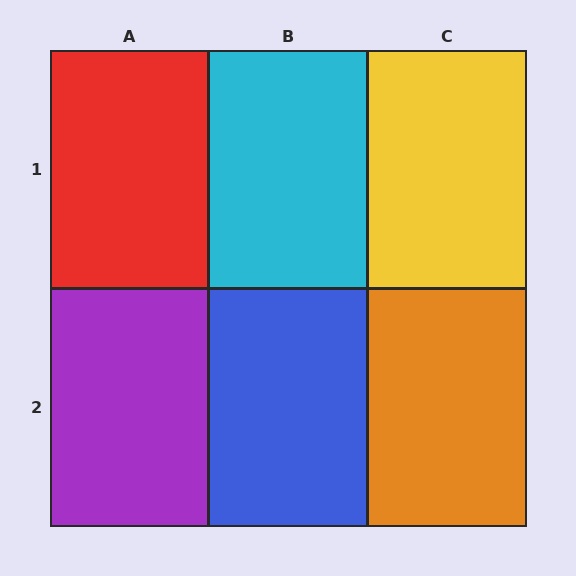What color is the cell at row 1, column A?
Red.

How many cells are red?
1 cell is red.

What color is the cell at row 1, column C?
Yellow.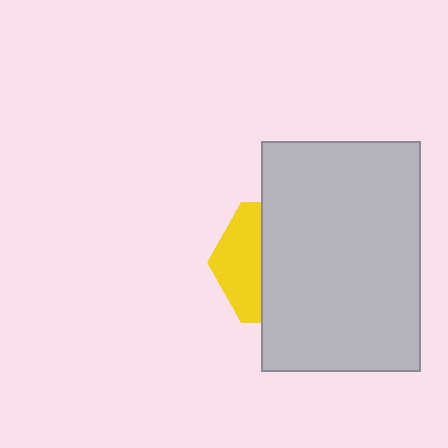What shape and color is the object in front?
The object in front is a light gray rectangle.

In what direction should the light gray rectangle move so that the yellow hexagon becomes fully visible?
The light gray rectangle should move right. That is the shortest direction to clear the overlap and leave the yellow hexagon fully visible.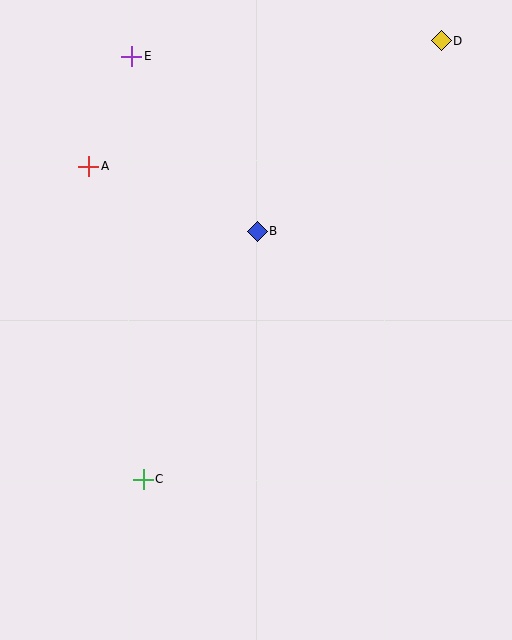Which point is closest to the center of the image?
Point B at (257, 231) is closest to the center.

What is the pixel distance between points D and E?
The distance between D and E is 310 pixels.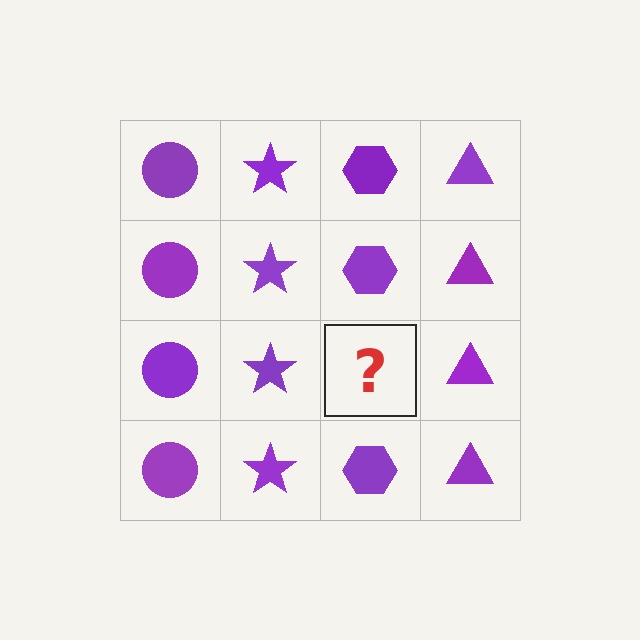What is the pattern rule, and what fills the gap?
The rule is that each column has a consistent shape. The gap should be filled with a purple hexagon.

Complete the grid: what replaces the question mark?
The question mark should be replaced with a purple hexagon.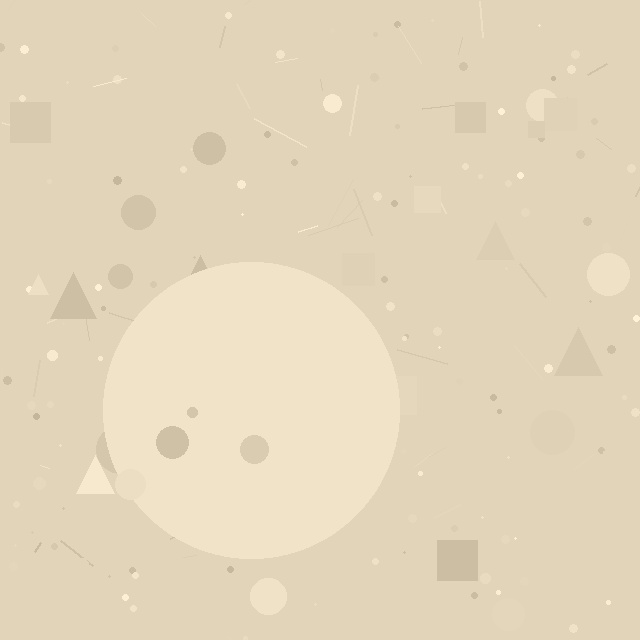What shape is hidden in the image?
A circle is hidden in the image.